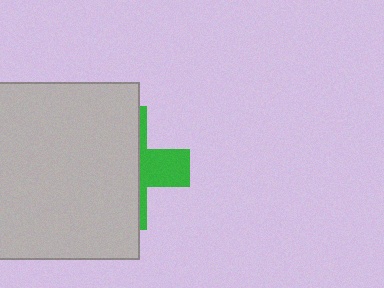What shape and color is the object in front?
The object in front is a light gray rectangle.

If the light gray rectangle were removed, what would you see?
You would see the complete green cross.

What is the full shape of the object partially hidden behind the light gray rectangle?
The partially hidden object is a green cross.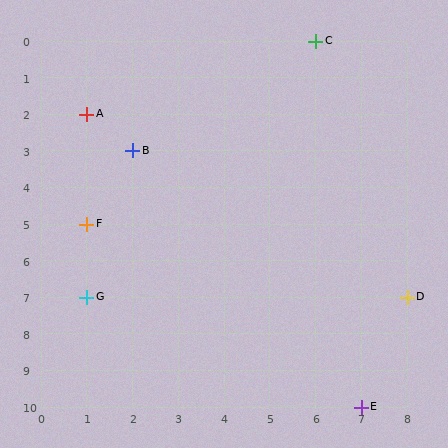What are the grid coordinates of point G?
Point G is at grid coordinates (1, 7).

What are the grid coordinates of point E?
Point E is at grid coordinates (7, 10).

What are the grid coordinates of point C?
Point C is at grid coordinates (6, 0).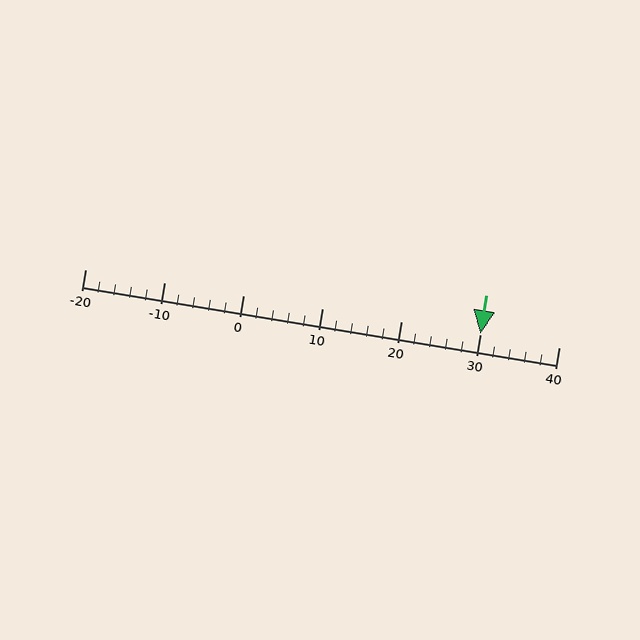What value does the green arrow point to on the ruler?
The green arrow points to approximately 30.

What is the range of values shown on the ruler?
The ruler shows values from -20 to 40.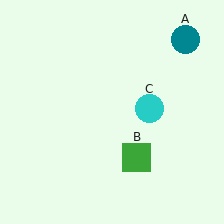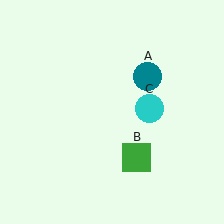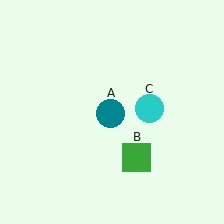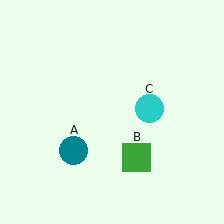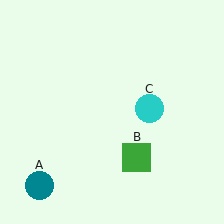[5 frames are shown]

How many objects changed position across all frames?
1 object changed position: teal circle (object A).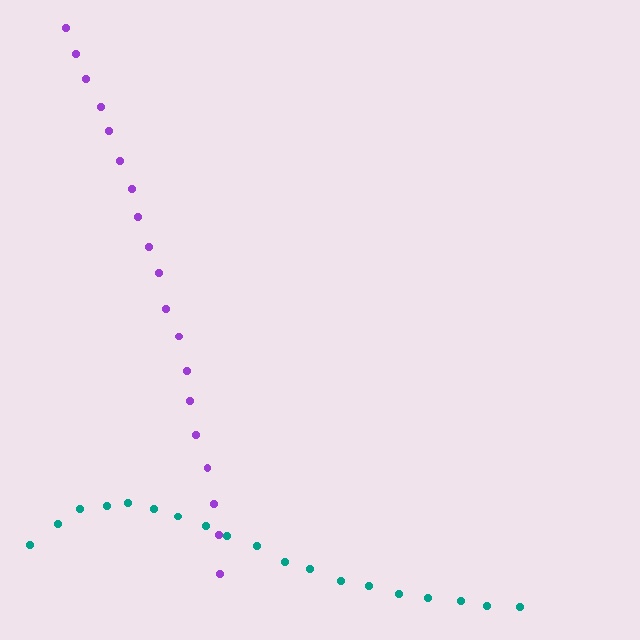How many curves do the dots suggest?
There are 2 distinct paths.